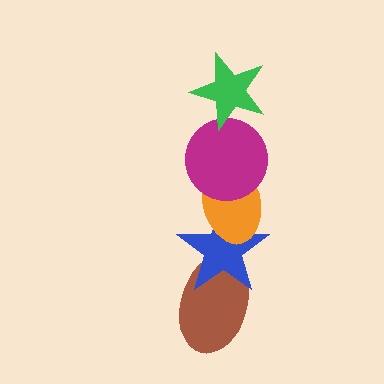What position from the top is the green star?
The green star is 1st from the top.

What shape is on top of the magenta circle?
The green star is on top of the magenta circle.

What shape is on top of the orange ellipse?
The magenta circle is on top of the orange ellipse.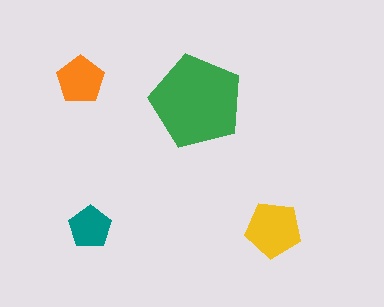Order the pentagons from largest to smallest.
the green one, the yellow one, the orange one, the teal one.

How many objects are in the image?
There are 4 objects in the image.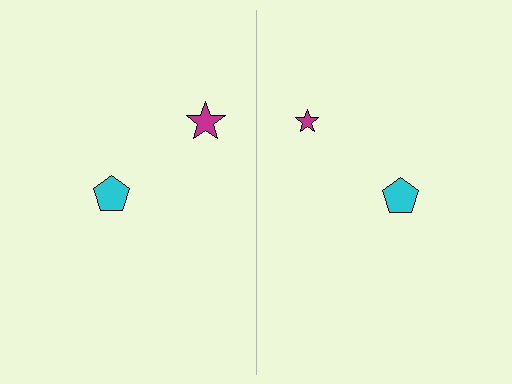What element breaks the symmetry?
The magenta star on the right side has a different size than its mirror counterpart.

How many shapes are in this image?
There are 4 shapes in this image.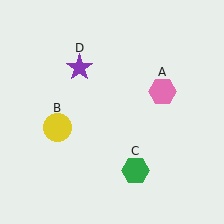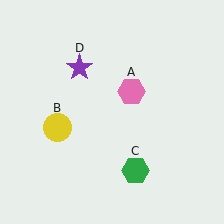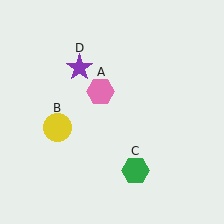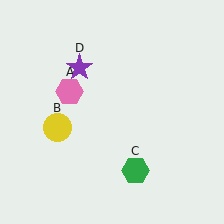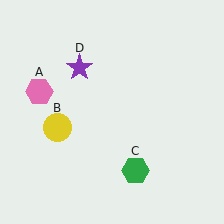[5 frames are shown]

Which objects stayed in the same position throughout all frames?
Yellow circle (object B) and green hexagon (object C) and purple star (object D) remained stationary.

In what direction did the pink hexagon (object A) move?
The pink hexagon (object A) moved left.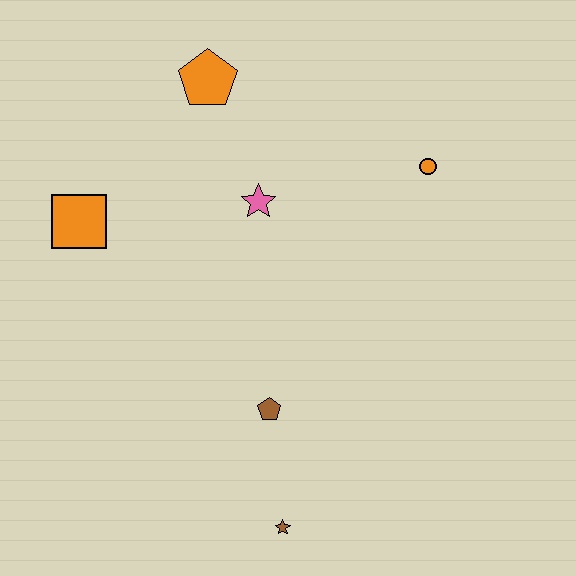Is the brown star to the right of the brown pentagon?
Yes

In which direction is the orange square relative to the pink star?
The orange square is to the left of the pink star.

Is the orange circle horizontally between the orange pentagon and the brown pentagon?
No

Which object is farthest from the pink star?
The brown star is farthest from the pink star.